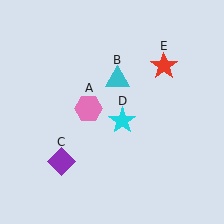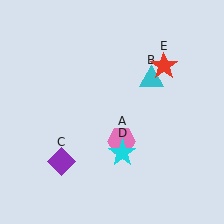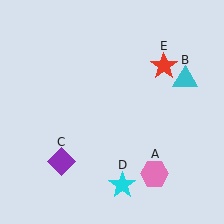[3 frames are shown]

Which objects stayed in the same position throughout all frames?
Purple diamond (object C) and red star (object E) remained stationary.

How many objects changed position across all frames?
3 objects changed position: pink hexagon (object A), cyan triangle (object B), cyan star (object D).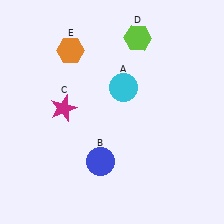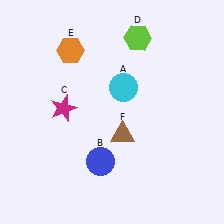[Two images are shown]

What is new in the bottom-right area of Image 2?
A brown triangle (F) was added in the bottom-right area of Image 2.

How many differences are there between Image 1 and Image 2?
There is 1 difference between the two images.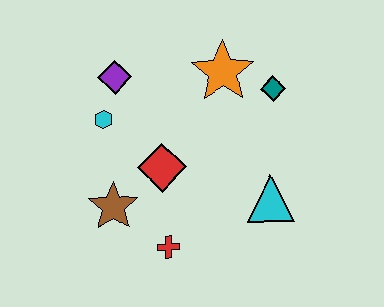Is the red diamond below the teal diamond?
Yes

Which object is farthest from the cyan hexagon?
The cyan triangle is farthest from the cyan hexagon.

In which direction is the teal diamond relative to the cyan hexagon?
The teal diamond is to the right of the cyan hexagon.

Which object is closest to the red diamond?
The brown star is closest to the red diamond.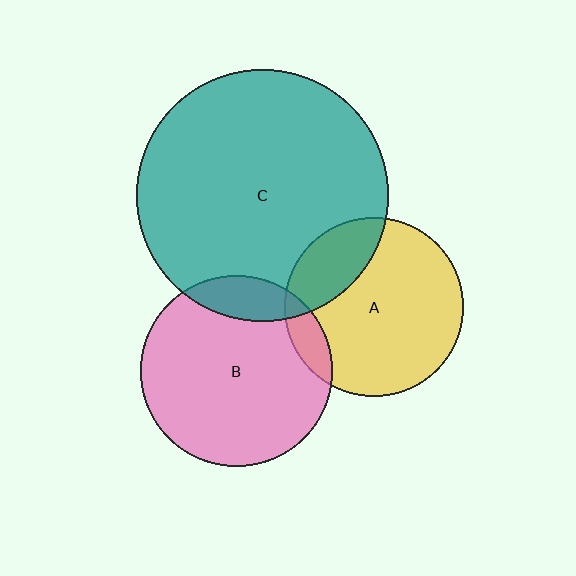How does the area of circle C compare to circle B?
Approximately 1.7 times.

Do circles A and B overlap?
Yes.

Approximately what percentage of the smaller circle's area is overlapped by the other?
Approximately 10%.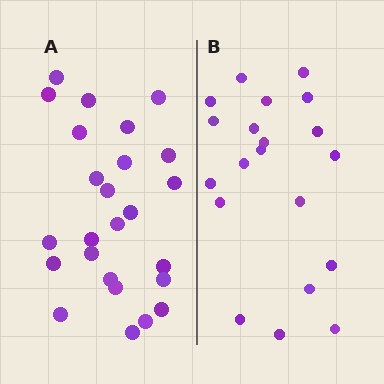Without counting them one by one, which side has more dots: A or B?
Region A (the left region) has more dots.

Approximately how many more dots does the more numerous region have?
Region A has about 5 more dots than region B.